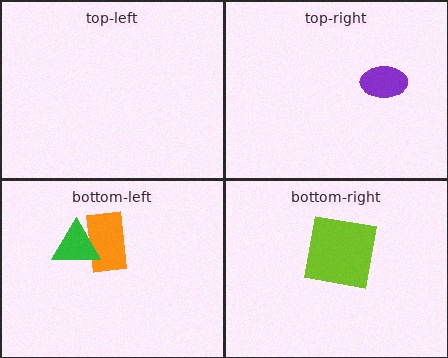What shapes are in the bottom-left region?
The orange rectangle, the green triangle.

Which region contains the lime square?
The bottom-right region.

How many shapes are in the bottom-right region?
1.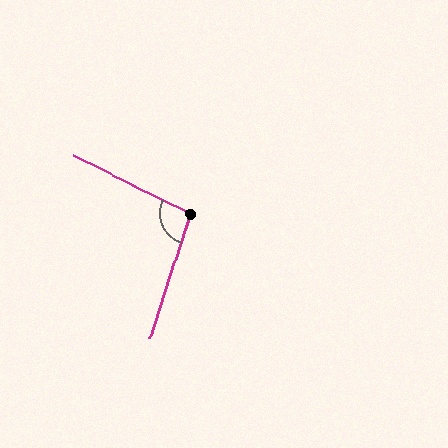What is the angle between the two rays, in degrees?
Approximately 98 degrees.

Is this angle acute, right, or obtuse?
It is obtuse.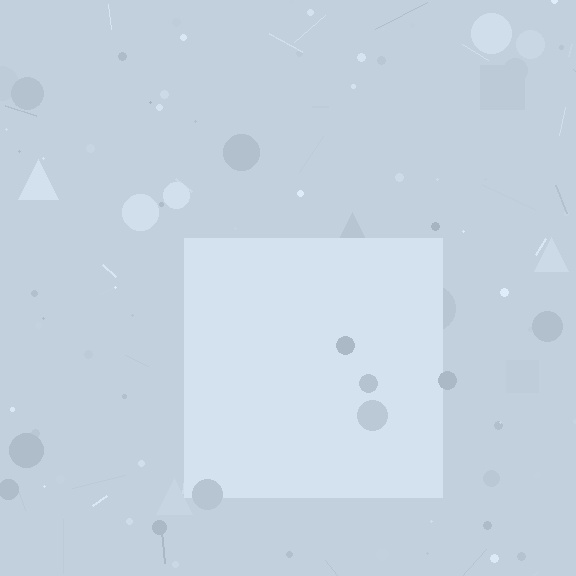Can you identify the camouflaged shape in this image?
The camouflaged shape is a square.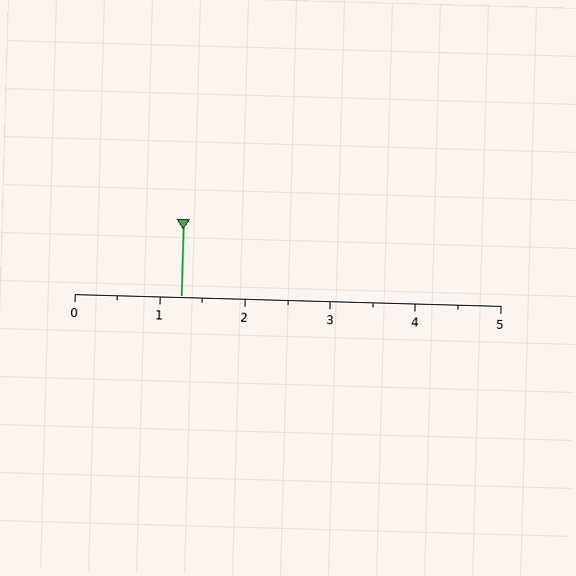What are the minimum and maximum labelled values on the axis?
The axis runs from 0 to 5.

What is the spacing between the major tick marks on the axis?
The major ticks are spaced 1 apart.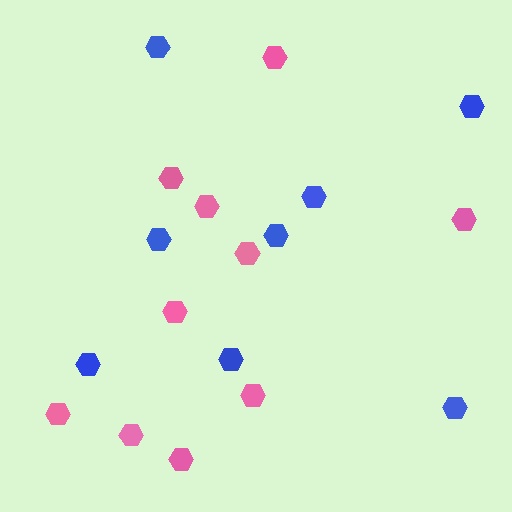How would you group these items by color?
There are 2 groups: one group of blue hexagons (8) and one group of pink hexagons (10).